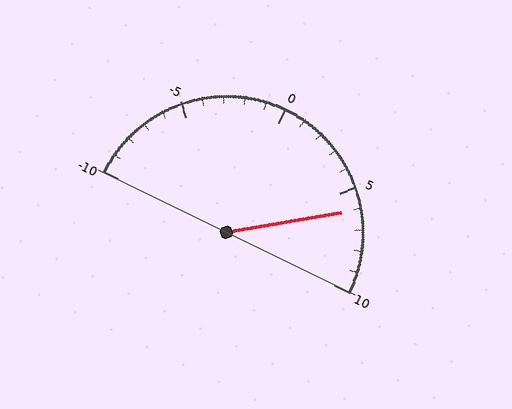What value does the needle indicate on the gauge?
The needle indicates approximately 6.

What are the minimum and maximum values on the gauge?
The gauge ranges from -10 to 10.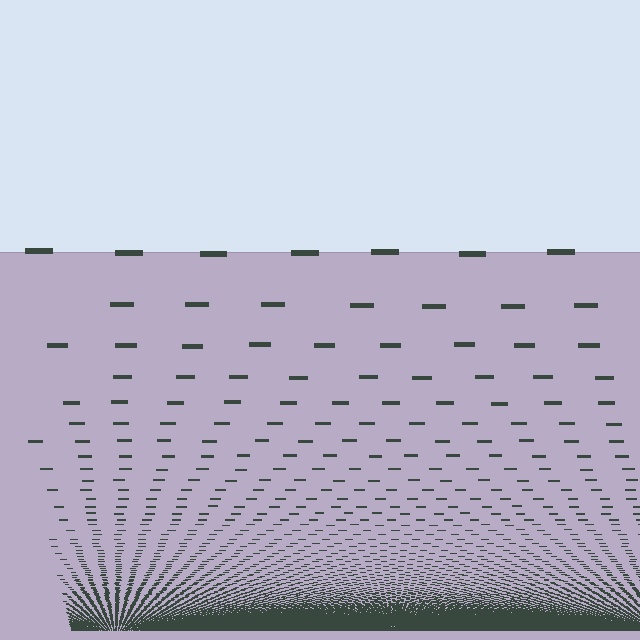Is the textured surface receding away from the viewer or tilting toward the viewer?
The surface appears to tilt toward the viewer. Texture elements get larger and sparser toward the top.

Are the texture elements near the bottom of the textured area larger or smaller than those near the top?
Smaller. The gradient is inverted — elements near the bottom are smaller and denser.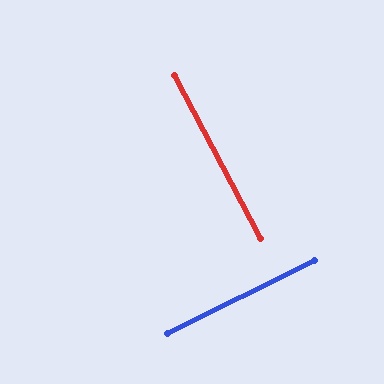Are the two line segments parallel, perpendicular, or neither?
Perpendicular — they meet at approximately 89°.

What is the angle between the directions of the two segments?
Approximately 89 degrees.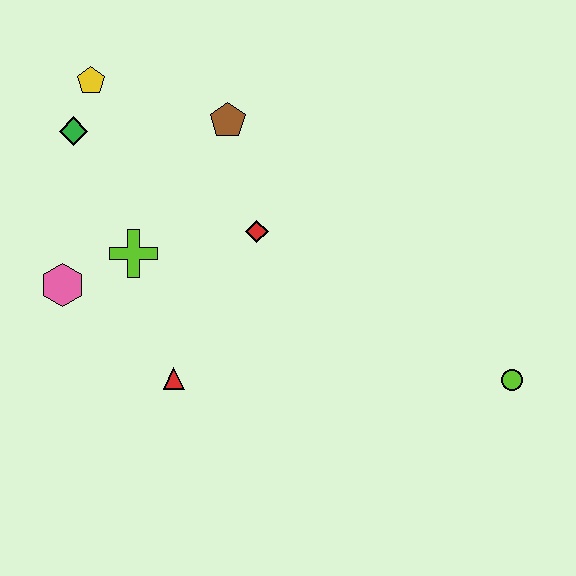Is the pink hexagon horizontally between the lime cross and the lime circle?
No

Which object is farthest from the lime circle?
The yellow pentagon is farthest from the lime circle.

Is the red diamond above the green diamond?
No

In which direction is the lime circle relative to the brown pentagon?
The lime circle is to the right of the brown pentagon.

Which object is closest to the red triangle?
The lime cross is closest to the red triangle.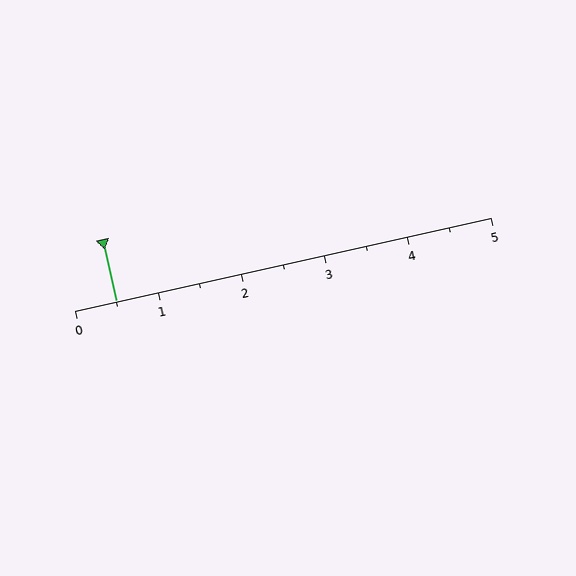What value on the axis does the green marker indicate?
The marker indicates approximately 0.5.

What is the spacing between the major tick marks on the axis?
The major ticks are spaced 1 apart.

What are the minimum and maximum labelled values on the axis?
The axis runs from 0 to 5.